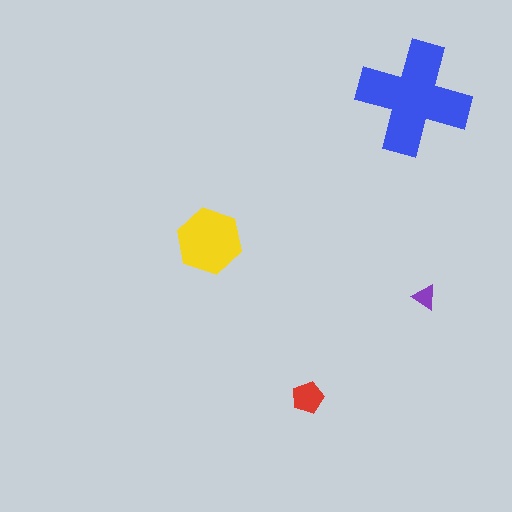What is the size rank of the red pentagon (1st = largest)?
3rd.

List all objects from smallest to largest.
The purple triangle, the red pentagon, the yellow hexagon, the blue cross.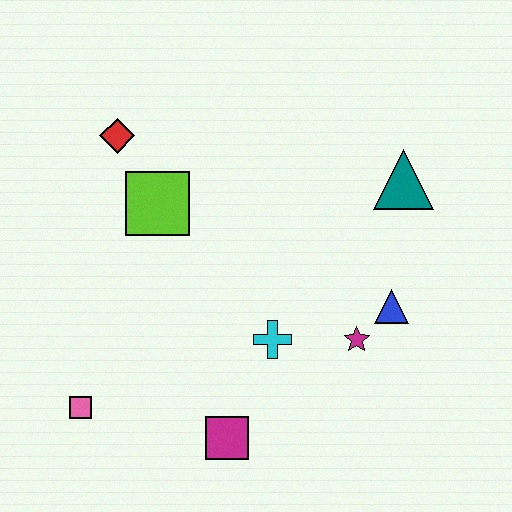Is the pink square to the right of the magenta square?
No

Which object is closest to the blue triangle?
The magenta star is closest to the blue triangle.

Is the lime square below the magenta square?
No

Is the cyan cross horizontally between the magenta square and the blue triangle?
Yes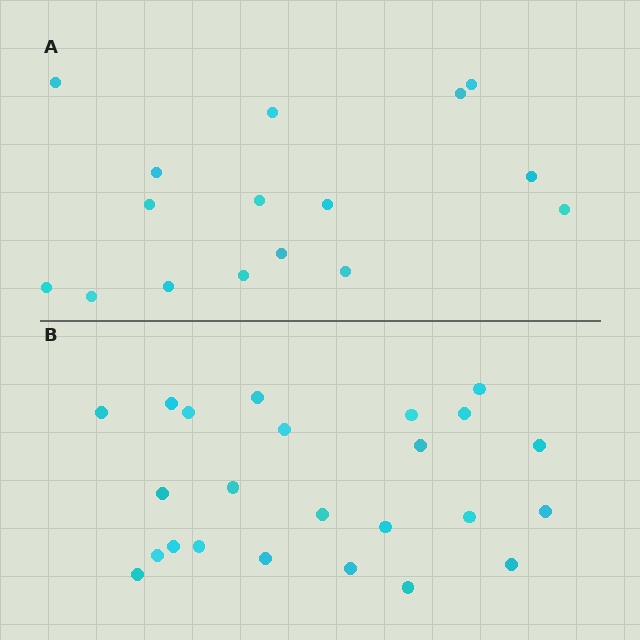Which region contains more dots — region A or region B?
Region B (the bottom region) has more dots.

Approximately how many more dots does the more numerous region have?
Region B has roughly 8 or so more dots than region A.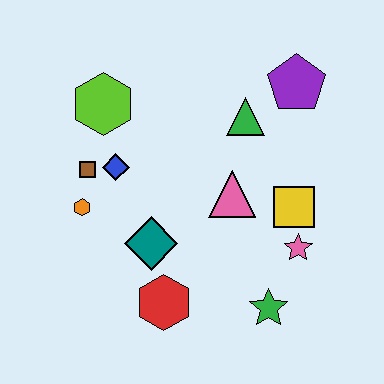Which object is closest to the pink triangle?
The yellow square is closest to the pink triangle.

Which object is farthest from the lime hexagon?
The green star is farthest from the lime hexagon.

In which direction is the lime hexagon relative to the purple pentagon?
The lime hexagon is to the left of the purple pentagon.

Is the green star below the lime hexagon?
Yes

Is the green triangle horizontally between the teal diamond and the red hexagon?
No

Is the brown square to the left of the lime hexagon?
Yes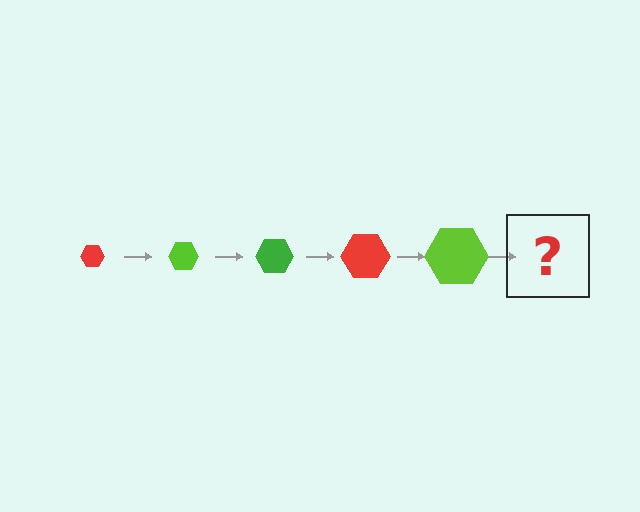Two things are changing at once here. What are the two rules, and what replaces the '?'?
The two rules are that the hexagon grows larger each step and the color cycles through red, lime, and green. The '?' should be a green hexagon, larger than the previous one.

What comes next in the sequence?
The next element should be a green hexagon, larger than the previous one.